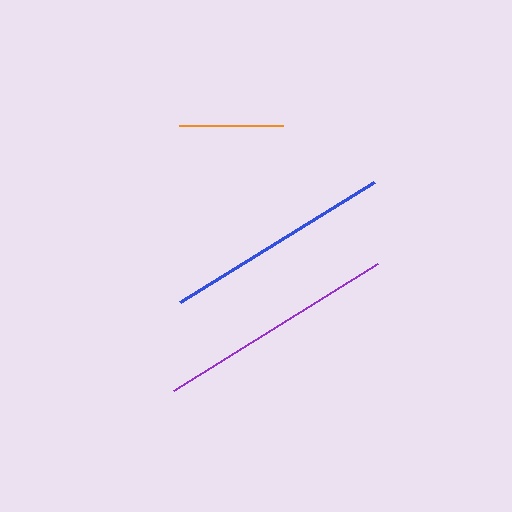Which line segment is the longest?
The purple line is the longest at approximately 240 pixels.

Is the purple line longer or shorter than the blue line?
The purple line is longer than the blue line.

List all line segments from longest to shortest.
From longest to shortest: purple, blue, orange.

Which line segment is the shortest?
The orange line is the shortest at approximately 104 pixels.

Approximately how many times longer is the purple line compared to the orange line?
The purple line is approximately 2.3 times the length of the orange line.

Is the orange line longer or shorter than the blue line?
The blue line is longer than the orange line.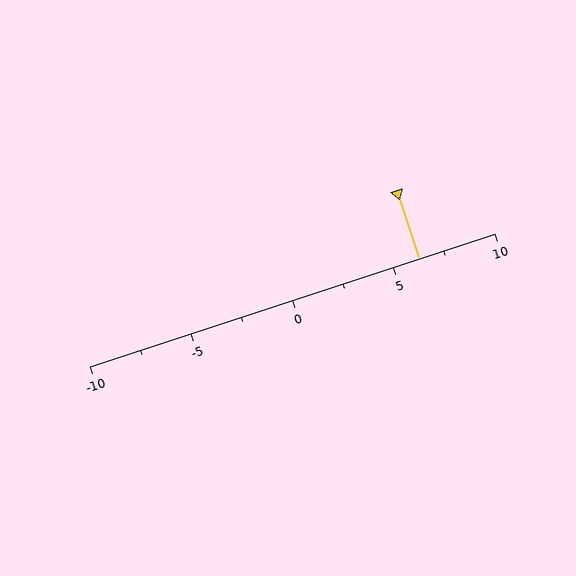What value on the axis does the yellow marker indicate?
The marker indicates approximately 6.2.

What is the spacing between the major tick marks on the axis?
The major ticks are spaced 5 apart.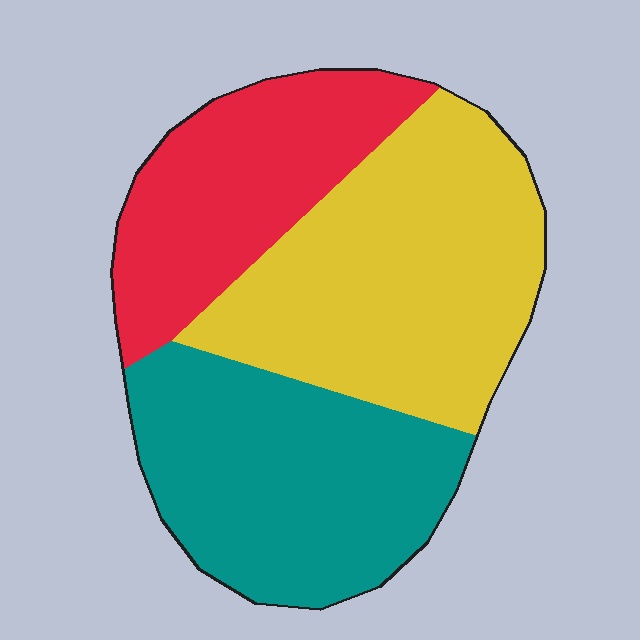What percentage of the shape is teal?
Teal takes up about one third (1/3) of the shape.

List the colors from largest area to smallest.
From largest to smallest: yellow, teal, red.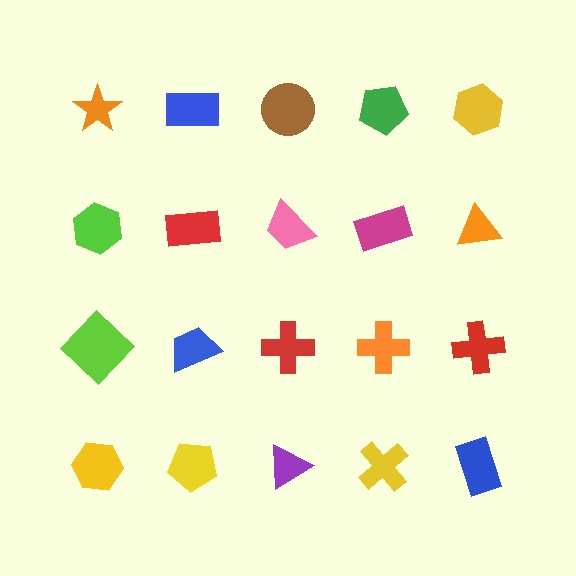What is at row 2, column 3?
A pink trapezoid.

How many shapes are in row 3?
5 shapes.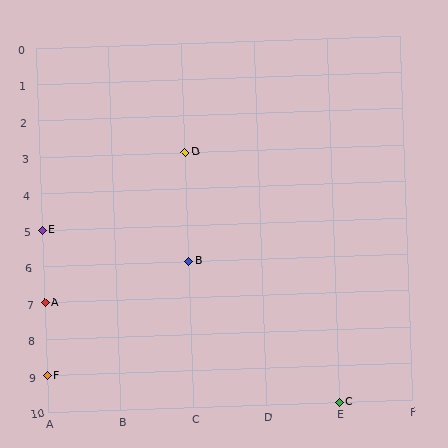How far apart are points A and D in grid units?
Points A and D are 2 columns and 4 rows apart (about 4.5 grid units diagonally).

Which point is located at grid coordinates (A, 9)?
Point F is at (A, 9).